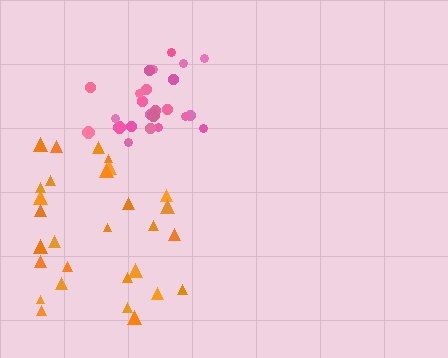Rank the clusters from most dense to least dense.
pink, orange.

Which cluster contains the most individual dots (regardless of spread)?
Orange (29).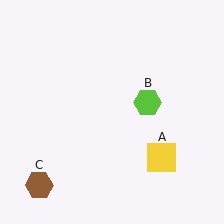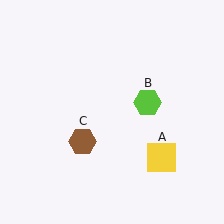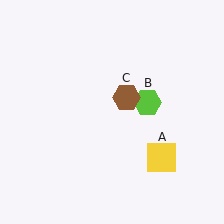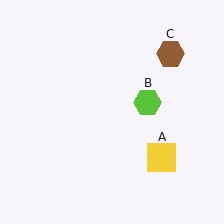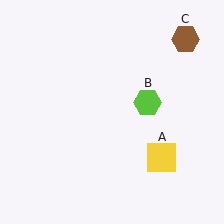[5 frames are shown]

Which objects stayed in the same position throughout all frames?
Yellow square (object A) and lime hexagon (object B) remained stationary.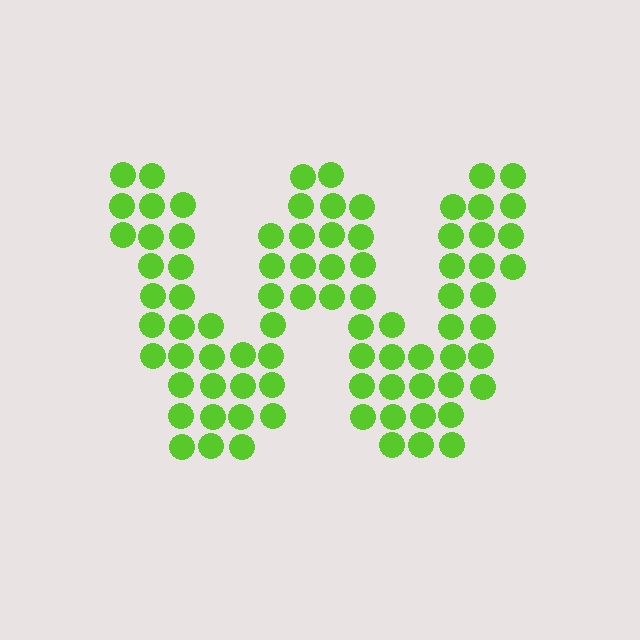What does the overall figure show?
The overall figure shows the letter W.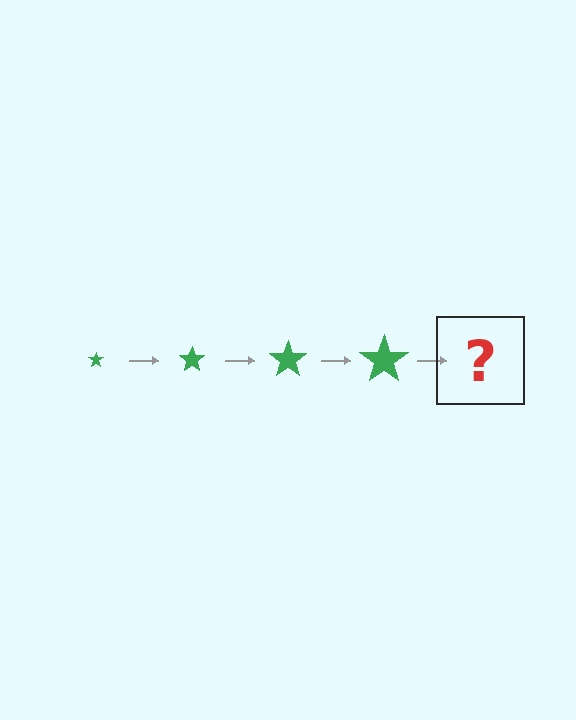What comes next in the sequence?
The next element should be a green star, larger than the previous one.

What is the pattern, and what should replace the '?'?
The pattern is that the star gets progressively larger each step. The '?' should be a green star, larger than the previous one.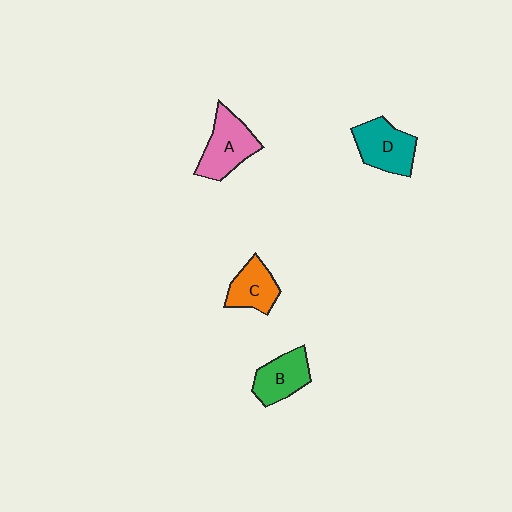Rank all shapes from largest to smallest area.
From largest to smallest: A (pink), D (teal), B (green), C (orange).